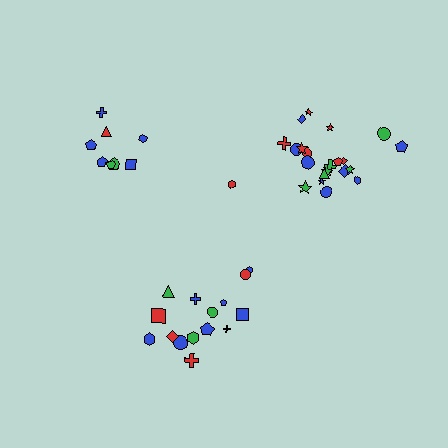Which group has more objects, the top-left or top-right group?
The top-right group.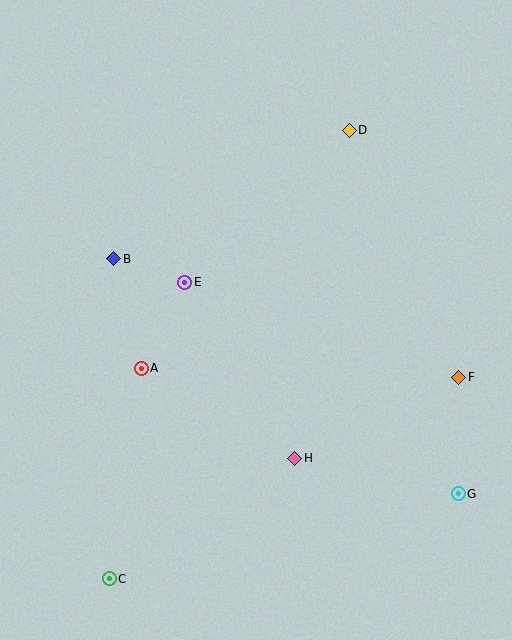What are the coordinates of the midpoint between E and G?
The midpoint between E and G is at (322, 388).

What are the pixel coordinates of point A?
Point A is at (141, 368).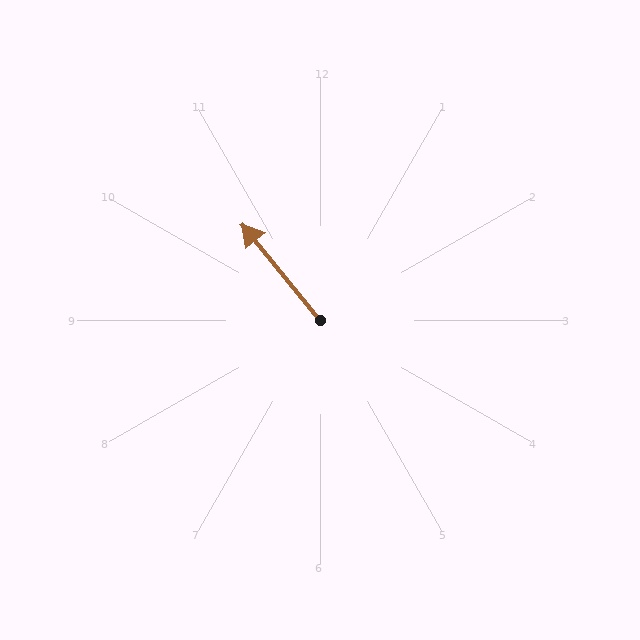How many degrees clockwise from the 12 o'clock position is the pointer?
Approximately 321 degrees.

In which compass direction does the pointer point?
Northwest.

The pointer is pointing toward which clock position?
Roughly 11 o'clock.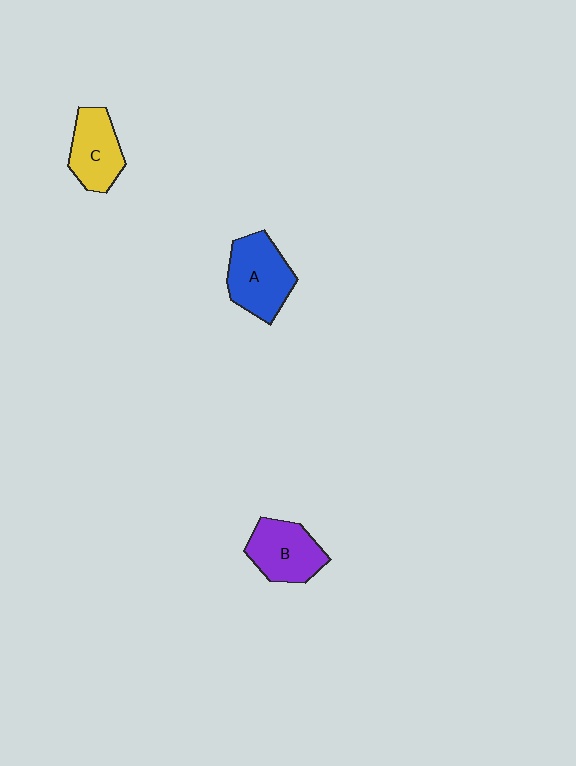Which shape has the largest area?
Shape A (blue).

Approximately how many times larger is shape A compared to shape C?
Approximately 1.2 times.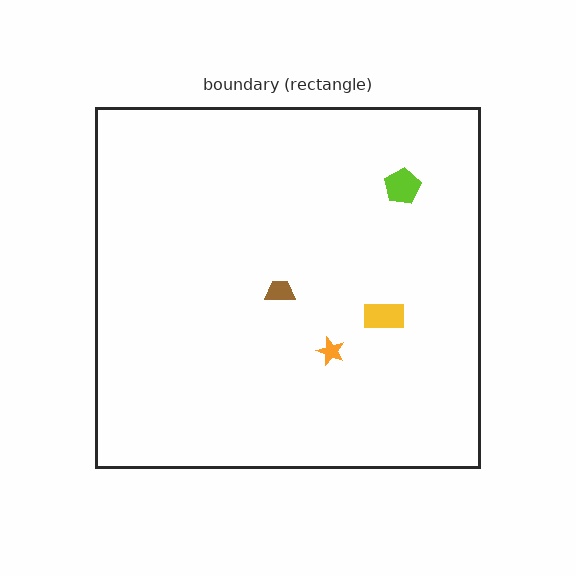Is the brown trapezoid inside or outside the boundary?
Inside.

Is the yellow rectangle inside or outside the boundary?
Inside.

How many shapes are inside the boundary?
4 inside, 0 outside.